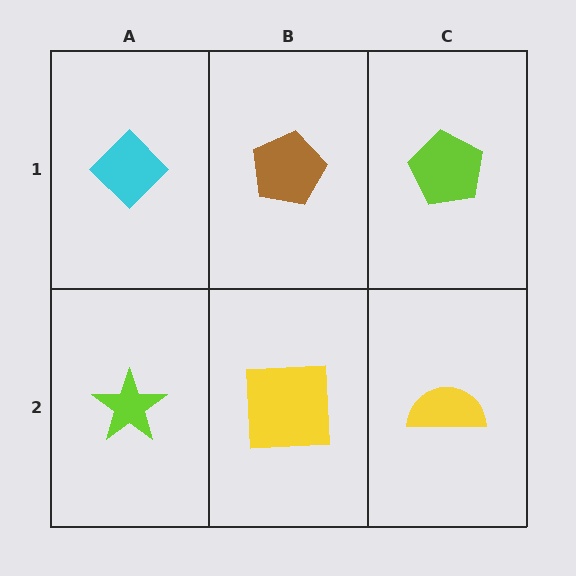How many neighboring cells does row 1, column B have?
3.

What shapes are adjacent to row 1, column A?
A lime star (row 2, column A), a brown pentagon (row 1, column B).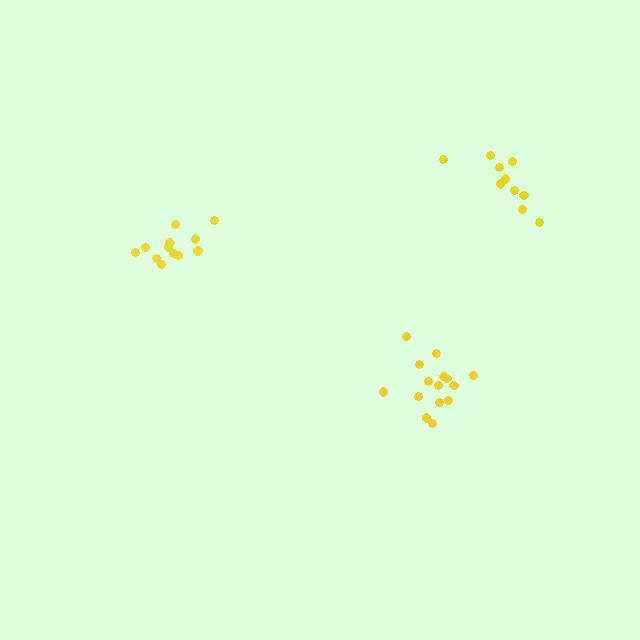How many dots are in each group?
Group 1: 15 dots, Group 2: 10 dots, Group 3: 12 dots (37 total).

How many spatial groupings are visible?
There are 3 spatial groupings.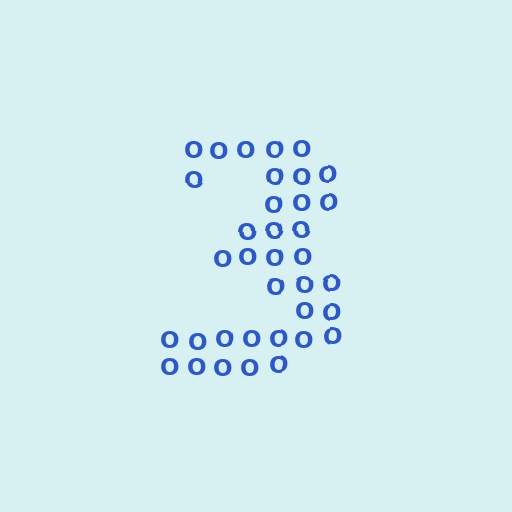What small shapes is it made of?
It is made of small letter O's.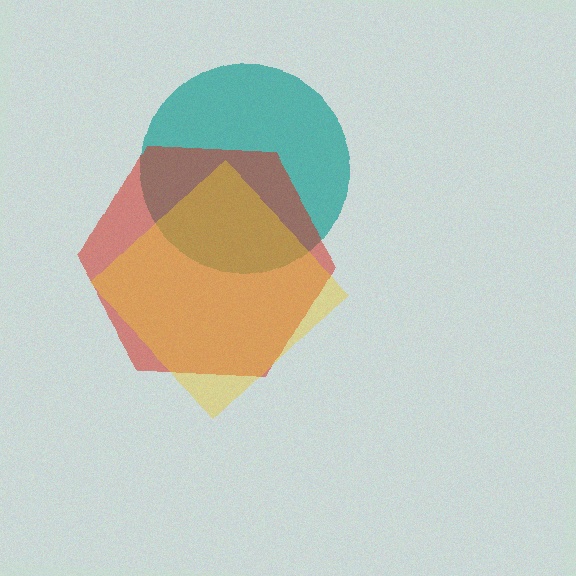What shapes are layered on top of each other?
The layered shapes are: a teal circle, a red hexagon, a yellow diamond.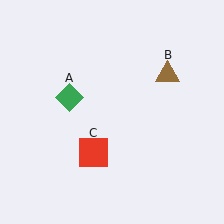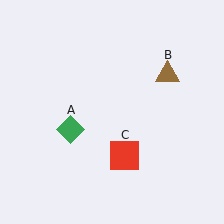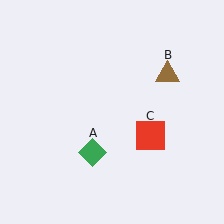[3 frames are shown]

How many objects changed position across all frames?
2 objects changed position: green diamond (object A), red square (object C).